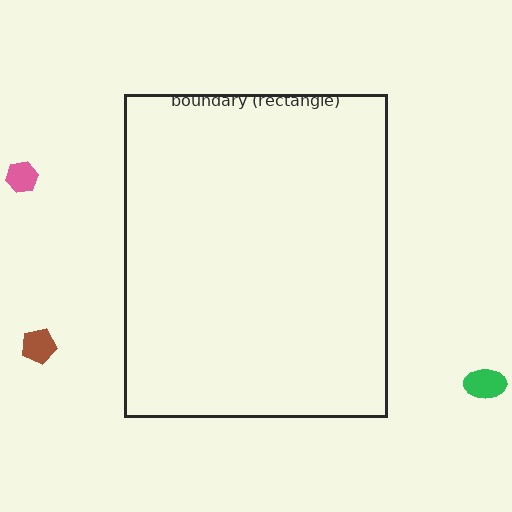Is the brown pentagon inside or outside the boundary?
Outside.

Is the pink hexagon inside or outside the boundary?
Outside.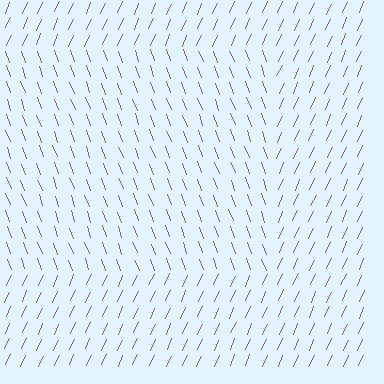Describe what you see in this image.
The image is filled with small brown line segments. A rectangle region in the image has lines oriented differently from the surrounding lines, creating a visible texture boundary.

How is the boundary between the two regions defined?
The boundary is defined purely by a change in line orientation (approximately 45 degrees difference). All lines are the same color and thickness.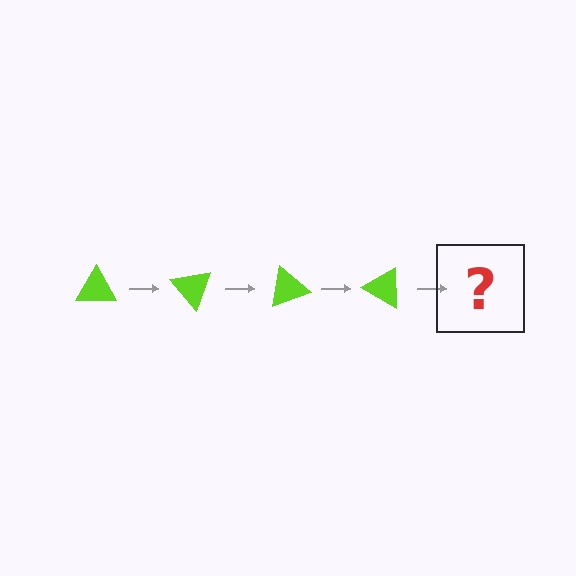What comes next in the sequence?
The next element should be a lime triangle rotated 200 degrees.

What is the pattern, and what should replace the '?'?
The pattern is that the triangle rotates 50 degrees each step. The '?' should be a lime triangle rotated 200 degrees.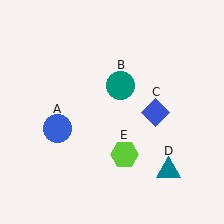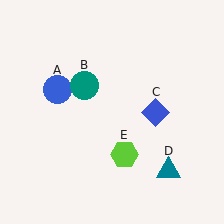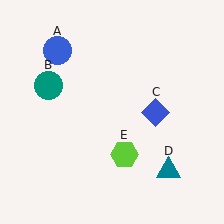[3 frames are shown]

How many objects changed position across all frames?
2 objects changed position: blue circle (object A), teal circle (object B).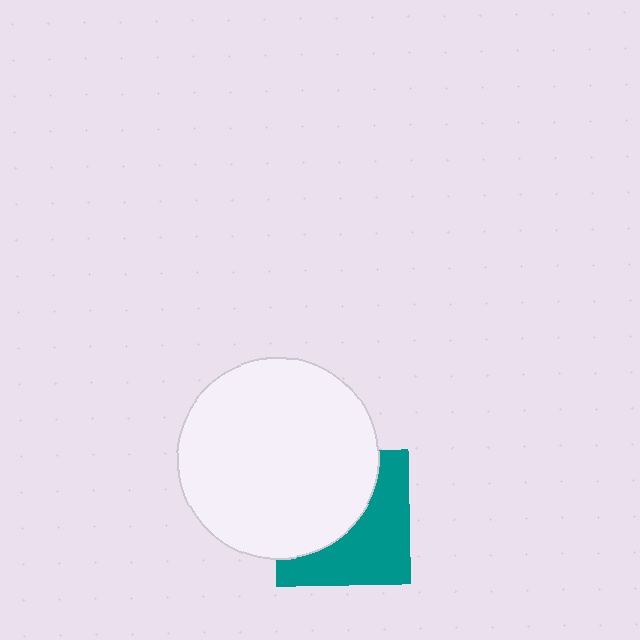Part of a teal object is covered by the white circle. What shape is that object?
It is a square.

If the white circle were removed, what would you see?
You would see the complete teal square.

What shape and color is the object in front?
The object in front is a white circle.